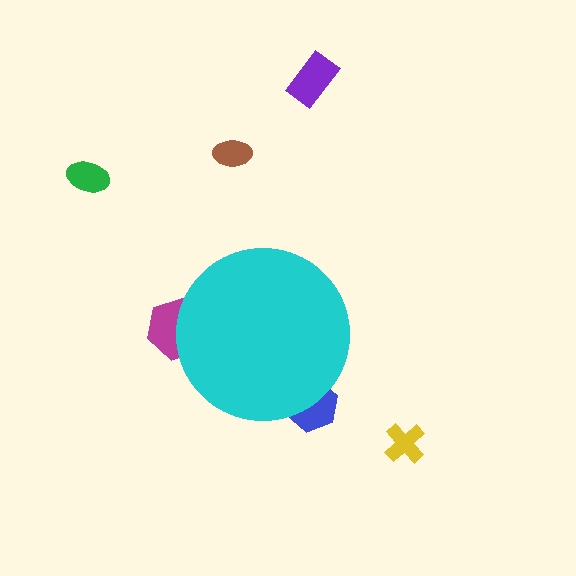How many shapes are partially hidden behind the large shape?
2 shapes are partially hidden.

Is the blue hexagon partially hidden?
Yes, the blue hexagon is partially hidden behind the cyan circle.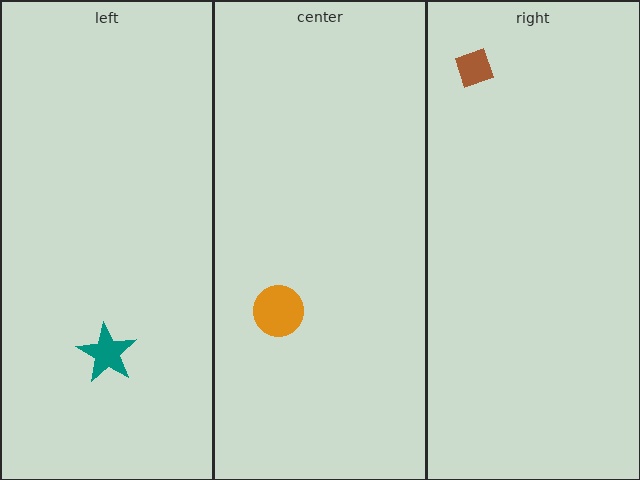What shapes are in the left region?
The teal star.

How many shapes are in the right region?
1.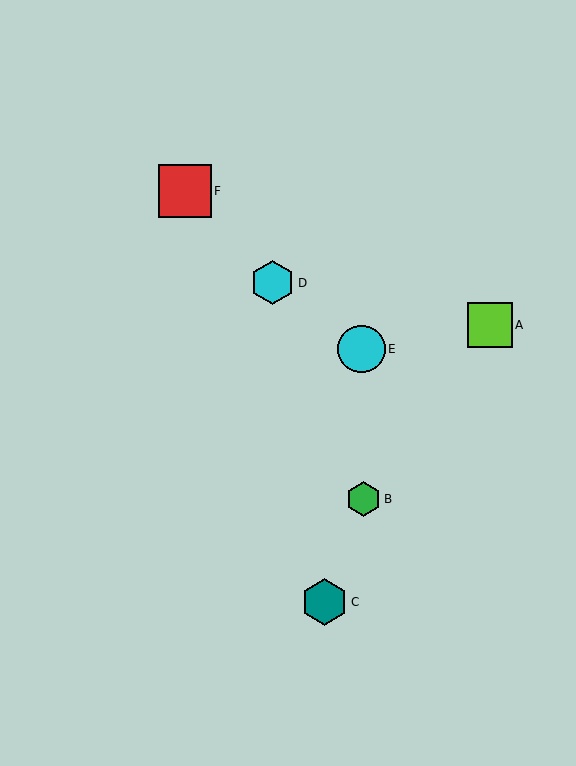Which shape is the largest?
The red square (labeled F) is the largest.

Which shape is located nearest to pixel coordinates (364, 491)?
The green hexagon (labeled B) at (364, 499) is nearest to that location.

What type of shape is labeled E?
Shape E is a cyan circle.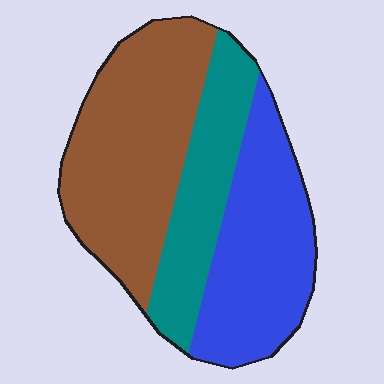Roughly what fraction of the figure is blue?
Blue takes up about one third (1/3) of the figure.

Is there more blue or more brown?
Brown.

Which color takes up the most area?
Brown, at roughly 40%.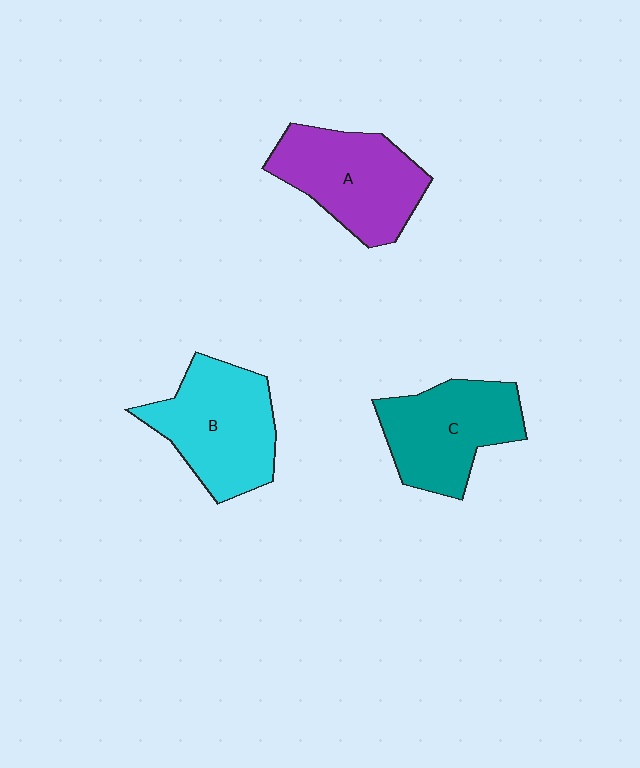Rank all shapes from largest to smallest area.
From largest to smallest: B (cyan), A (purple), C (teal).